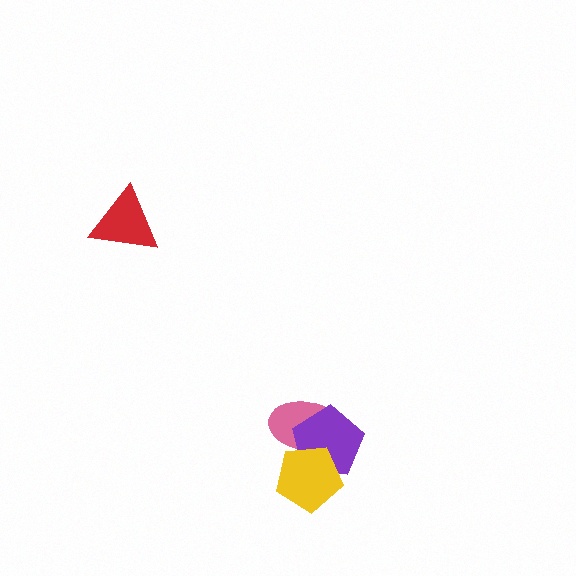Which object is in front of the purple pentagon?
The yellow pentagon is in front of the purple pentagon.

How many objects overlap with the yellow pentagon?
2 objects overlap with the yellow pentagon.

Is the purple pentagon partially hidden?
Yes, it is partially covered by another shape.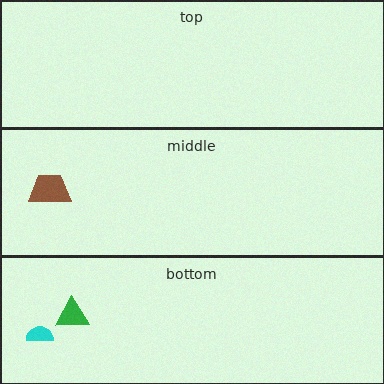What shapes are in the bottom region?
The green triangle, the cyan semicircle.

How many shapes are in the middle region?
1.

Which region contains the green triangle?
The bottom region.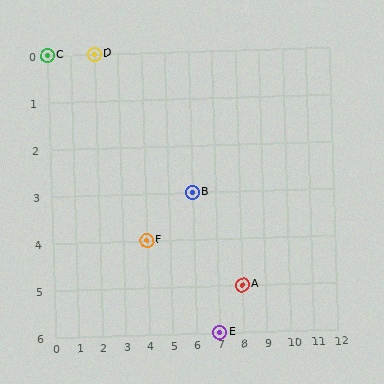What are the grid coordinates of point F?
Point F is at grid coordinates (4, 4).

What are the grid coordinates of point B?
Point B is at grid coordinates (6, 3).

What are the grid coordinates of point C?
Point C is at grid coordinates (0, 0).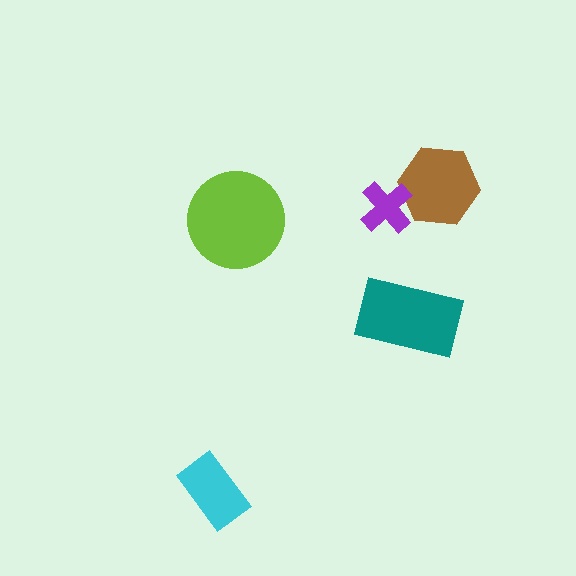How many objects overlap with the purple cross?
1 object overlaps with the purple cross.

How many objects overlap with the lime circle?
0 objects overlap with the lime circle.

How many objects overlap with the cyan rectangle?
0 objects overlap with the cyan rectangle.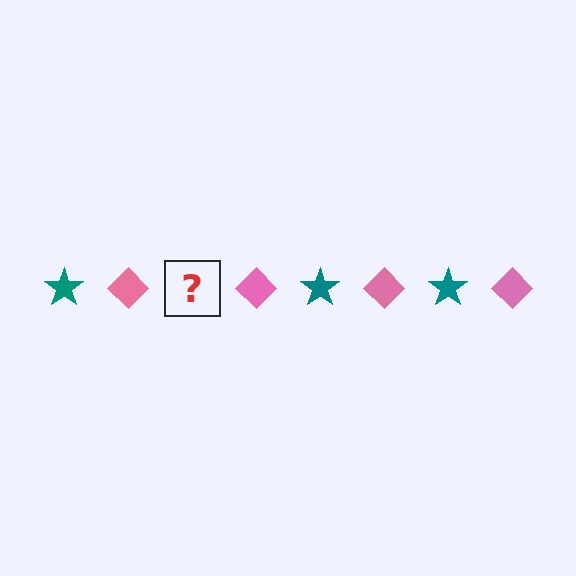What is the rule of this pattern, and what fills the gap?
The rule is that the pattern alternates between teal star and pink diamond. The gap should be filled with a teal star.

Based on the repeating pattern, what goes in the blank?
The blank should be a teal star.